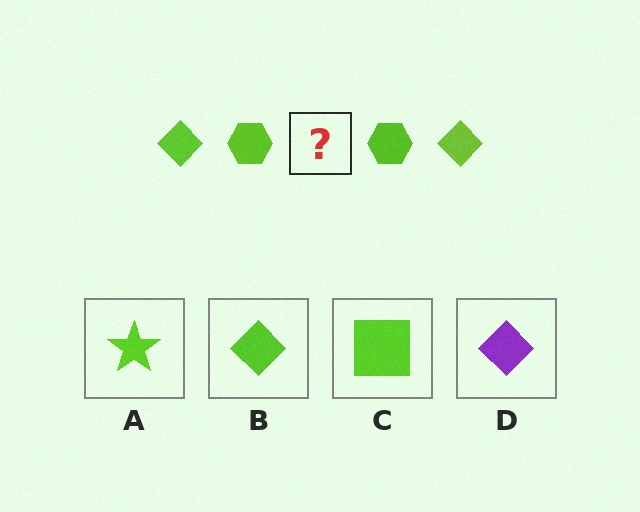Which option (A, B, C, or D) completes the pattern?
B.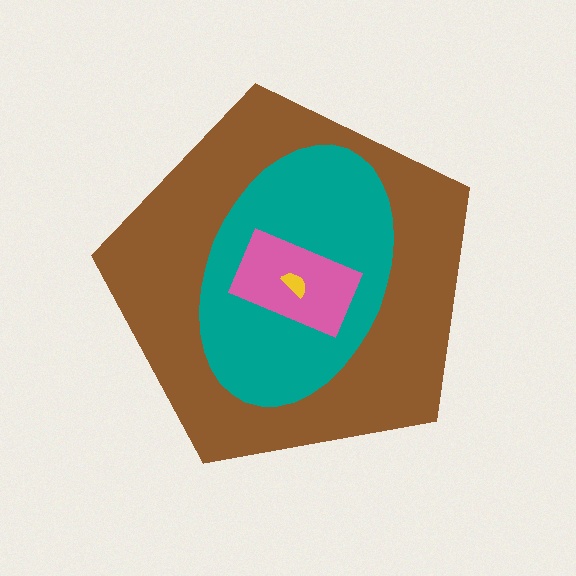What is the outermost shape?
The brown pentagon.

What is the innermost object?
The yellow semicircle.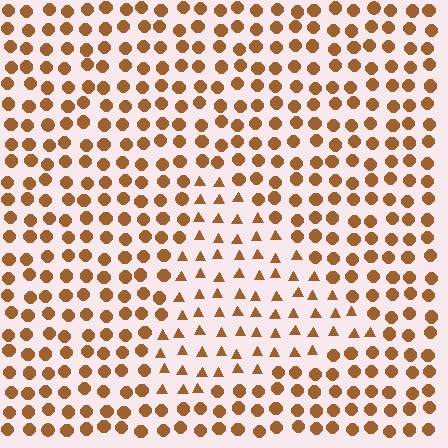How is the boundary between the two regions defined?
The boundary is defined by a change in element shape: triangles inside vs. circles outside. All elements share the same color and spacing.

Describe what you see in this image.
The image is filled with small brown elements arranged in a uniform grid. A triangle-shaped region contains triangles, while the surrounding area contains circles. The boundary is defined purely by the change in element shape.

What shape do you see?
I see a triangle.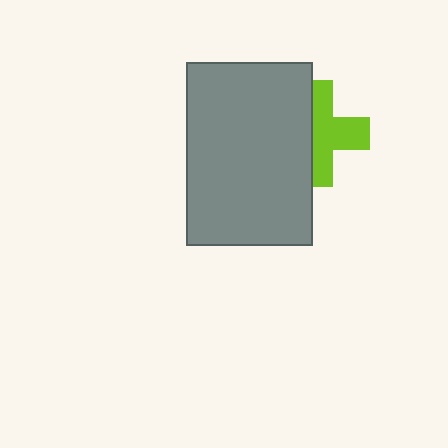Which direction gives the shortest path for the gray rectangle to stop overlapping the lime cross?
Moving left gives the shortest separation.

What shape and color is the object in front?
The object in front is a gray rectangle.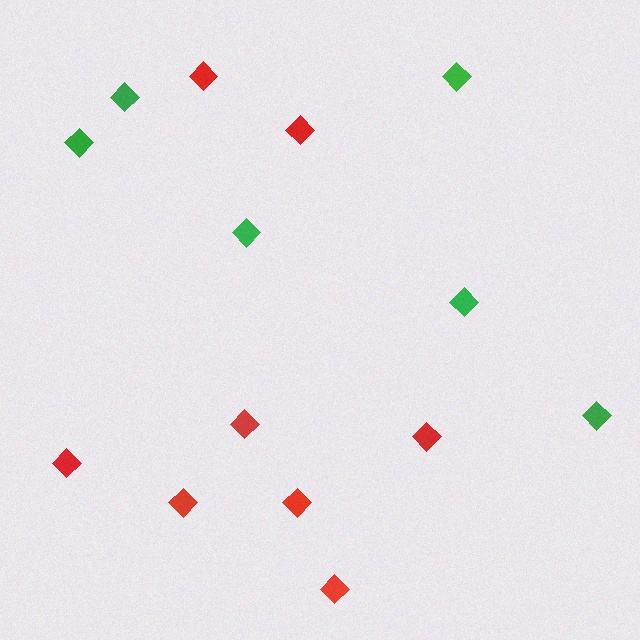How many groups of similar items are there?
There are 2 groups: one group of red diamonds (8) and one group of green diamonds (6).